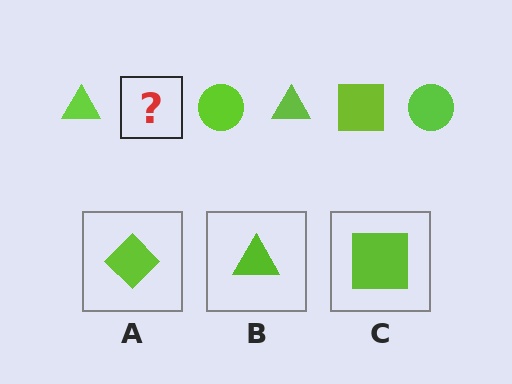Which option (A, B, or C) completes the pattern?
C.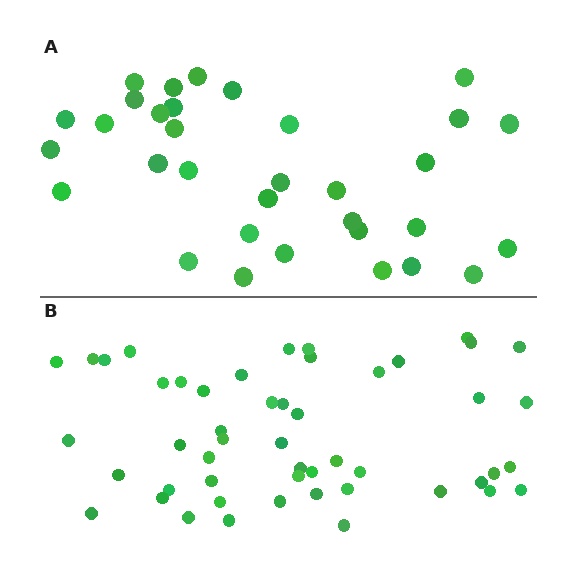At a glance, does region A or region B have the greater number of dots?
Region B (the bottom region) has more dots.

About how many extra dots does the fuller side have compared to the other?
Region B has approximately 15 more dots than region A.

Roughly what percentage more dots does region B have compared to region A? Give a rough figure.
About 50% more.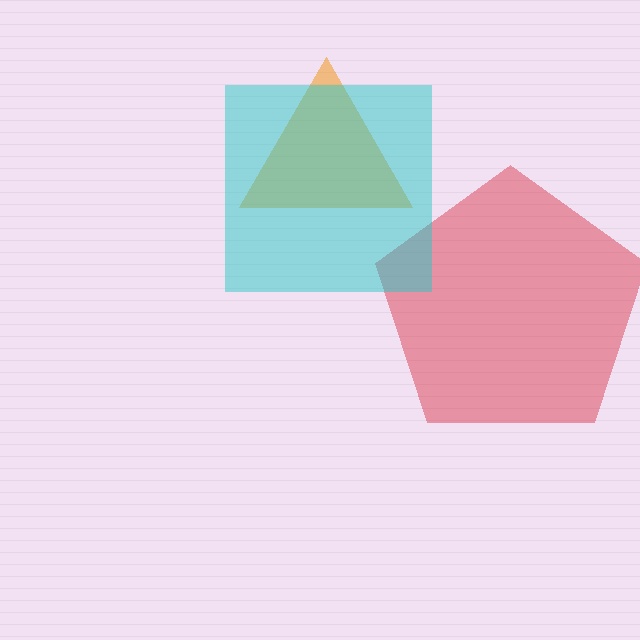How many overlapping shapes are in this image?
There are 3 overlapping shapes in the image.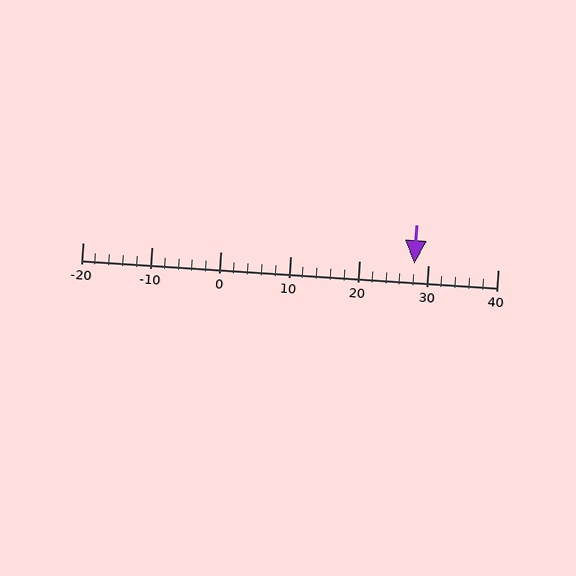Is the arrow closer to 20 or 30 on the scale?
The arrow is closer to 30.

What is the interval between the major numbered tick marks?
The major tick marks are spaced 10 units apart.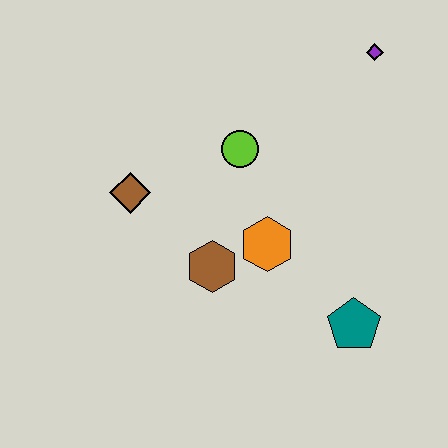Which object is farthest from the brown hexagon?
The purple diamond is farthest from the brown hexagon.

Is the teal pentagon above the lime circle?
No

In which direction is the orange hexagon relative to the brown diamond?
The orange hexagon is to the right of the brown diamond.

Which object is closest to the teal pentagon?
The orange hexagon is closest to the teal pentagon.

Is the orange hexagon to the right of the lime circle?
Yes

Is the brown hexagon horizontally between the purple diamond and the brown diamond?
Yes